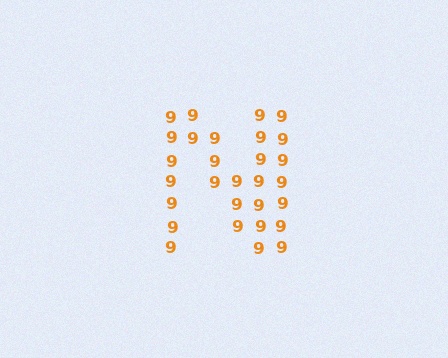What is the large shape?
The large shape is the letter N.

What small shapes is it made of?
It is made of small digit 9's.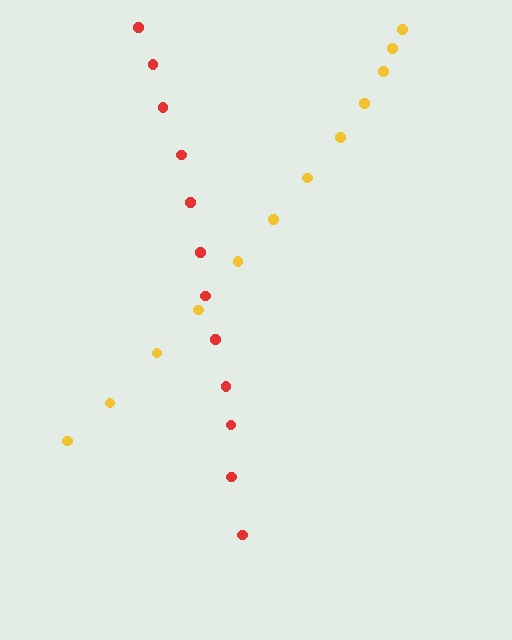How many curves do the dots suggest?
There are 2 distinct paths.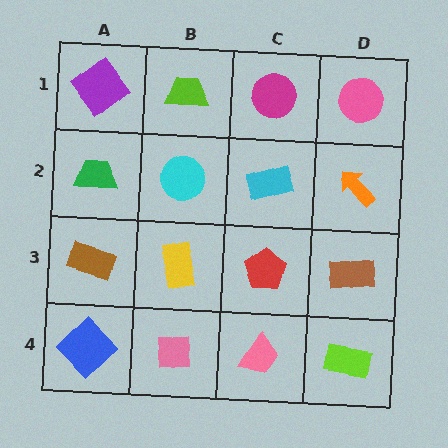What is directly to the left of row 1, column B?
A purple diamond.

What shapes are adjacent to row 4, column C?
A red pentagon (row 3, column C), a pink square (row 4, column B), a lime rectangle (row 4, column D).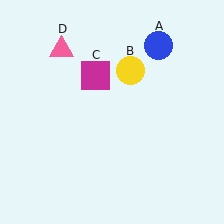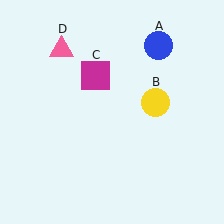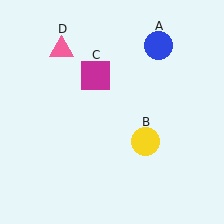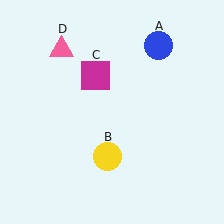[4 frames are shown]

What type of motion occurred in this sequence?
The yellow circle (object B) rotated clockwise around the center of the scene.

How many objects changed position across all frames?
1 object changed position: yellow circle (object B).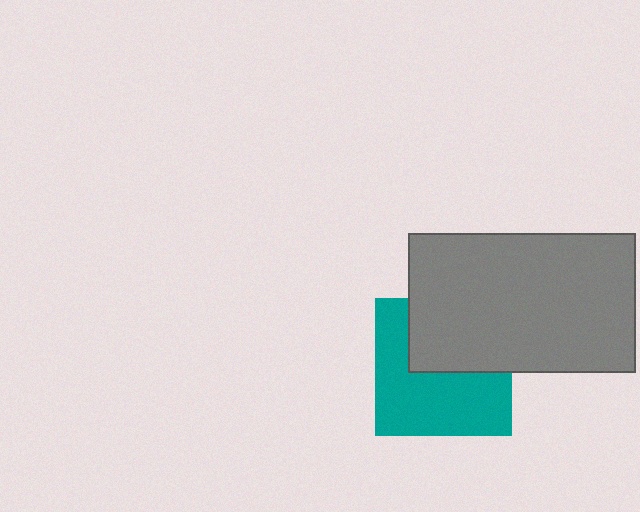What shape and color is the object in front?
The object in front is a gray rectangle.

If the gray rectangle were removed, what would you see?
You would see the complete teal square.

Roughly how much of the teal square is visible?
About half of it is visible (roughly 58%).